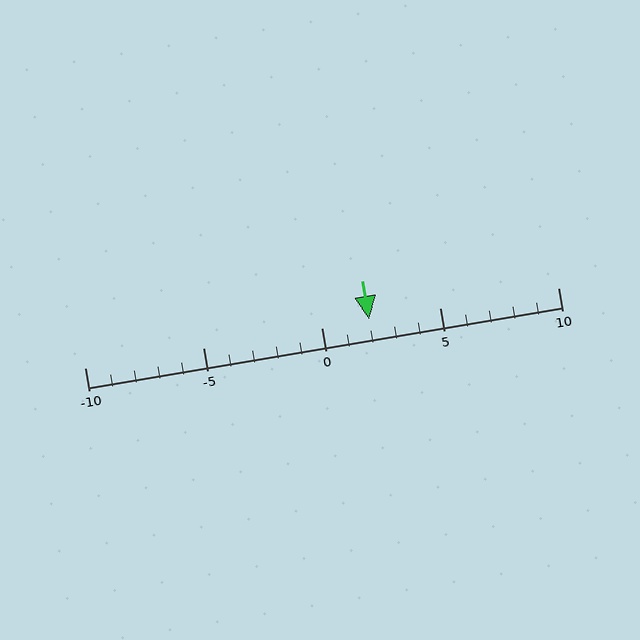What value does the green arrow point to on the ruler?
The green arrow points to approximately 2.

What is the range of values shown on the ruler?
The ruler shows values from -10 to 10.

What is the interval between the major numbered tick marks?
The major tick marks are spaced 5 units apart.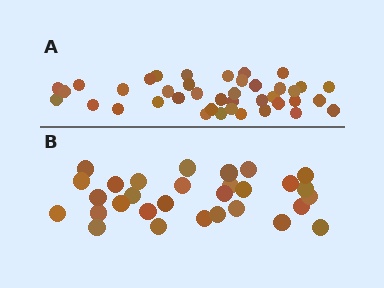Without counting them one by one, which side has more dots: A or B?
Region A (the top region) has more dots.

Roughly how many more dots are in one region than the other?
Region A has roughly 10 or so more dots than region B.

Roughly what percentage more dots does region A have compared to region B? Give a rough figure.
About 35% more.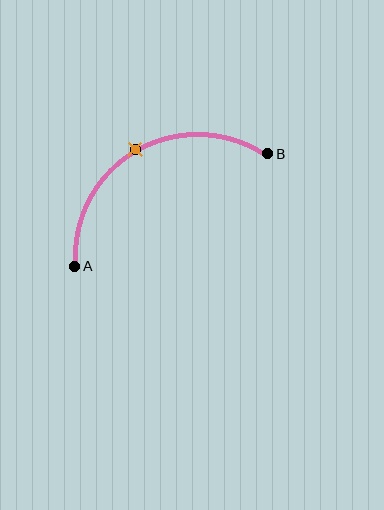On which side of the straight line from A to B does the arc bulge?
The arc bulges above the straight line connecting A and B.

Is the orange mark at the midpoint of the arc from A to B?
Yes. The orange mark lies on the arc at equal arc-length from both A and B — it is the arc midpoint.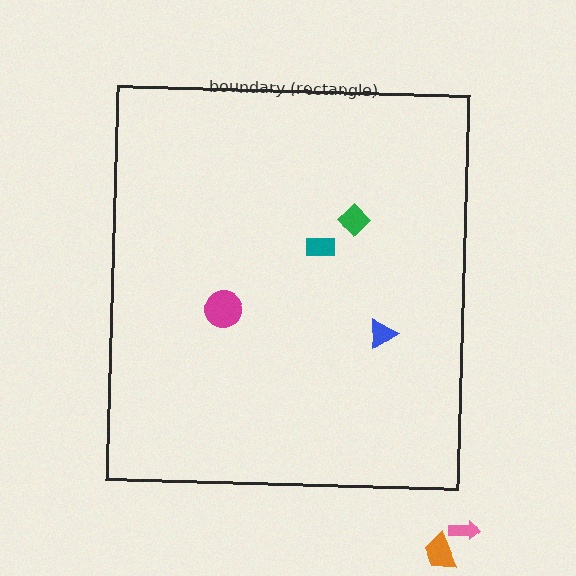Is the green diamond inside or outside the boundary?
Inside.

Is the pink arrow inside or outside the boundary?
Outside.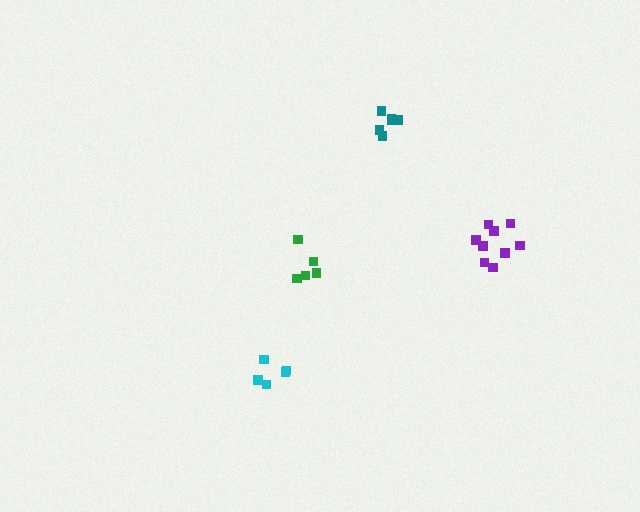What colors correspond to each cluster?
The clusters are colored: teal, cyan, purple, green.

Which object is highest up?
The teal cluster is topmost.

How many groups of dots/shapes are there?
There are 4 groups.